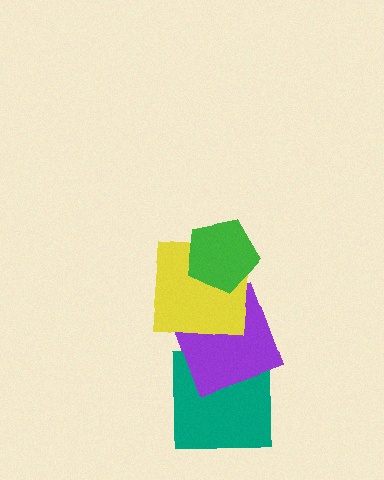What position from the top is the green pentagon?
The green pentagon is 1st from the top.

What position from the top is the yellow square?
The yellow square is 2nd from the top.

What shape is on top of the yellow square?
The green pentagon is on top of the yellow square.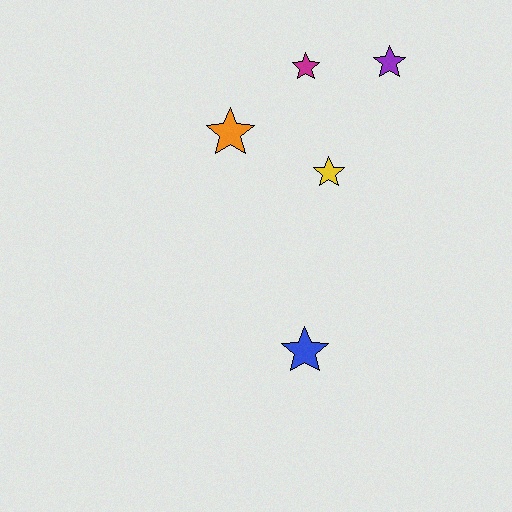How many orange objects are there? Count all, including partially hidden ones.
There is 1 orange object.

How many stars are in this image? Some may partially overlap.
There are 5 stars.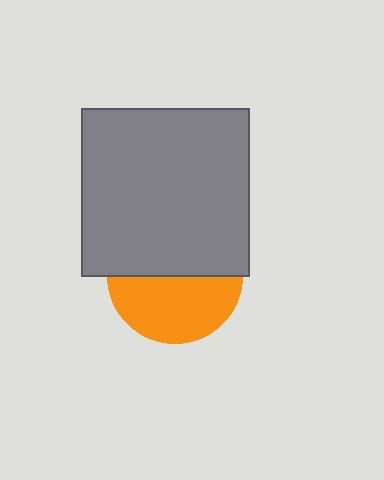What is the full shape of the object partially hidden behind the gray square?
The partially hidden object is an orange circle.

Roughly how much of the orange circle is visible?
About half of it is visible (roughly 49%).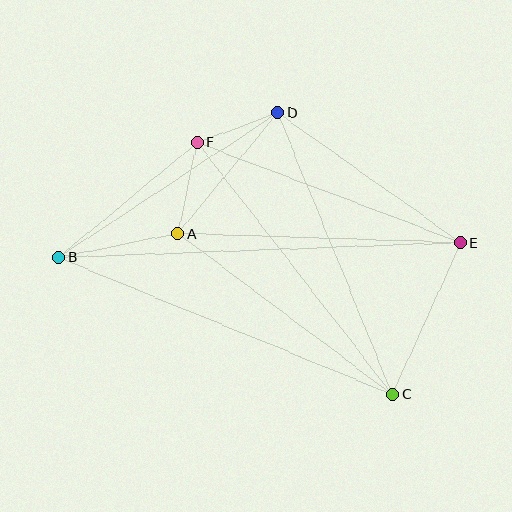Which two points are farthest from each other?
Points B and E are farthest from each other.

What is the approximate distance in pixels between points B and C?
The distance between B and C is approximately 361 pixels.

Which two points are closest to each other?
Points D and F are closest to each other.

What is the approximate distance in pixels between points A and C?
The distance between A and C is approximately 268 pixels.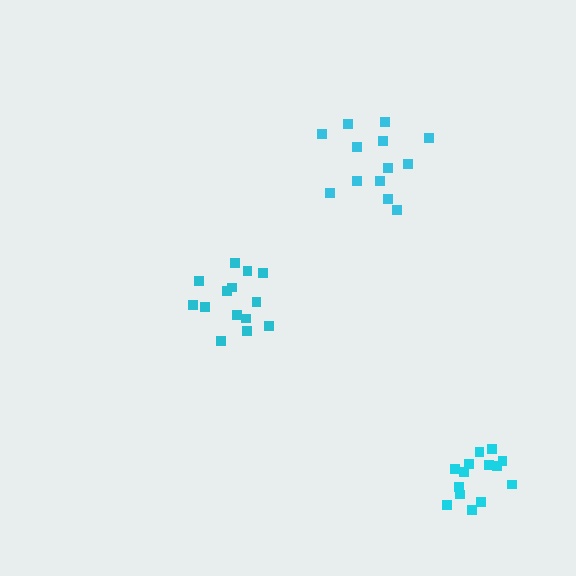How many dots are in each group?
Group 1: 14 dots, Group 2: 14 dots, Group 3: 13 dots (41 total).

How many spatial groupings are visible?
There are 3 spatial groupings.